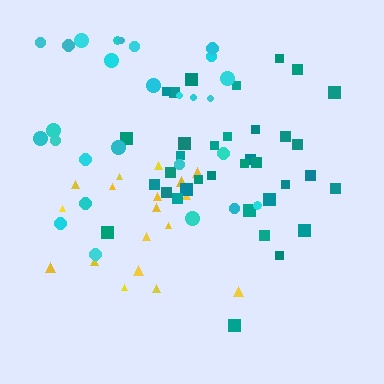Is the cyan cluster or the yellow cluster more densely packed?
Yellow.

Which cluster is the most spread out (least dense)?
Cyan.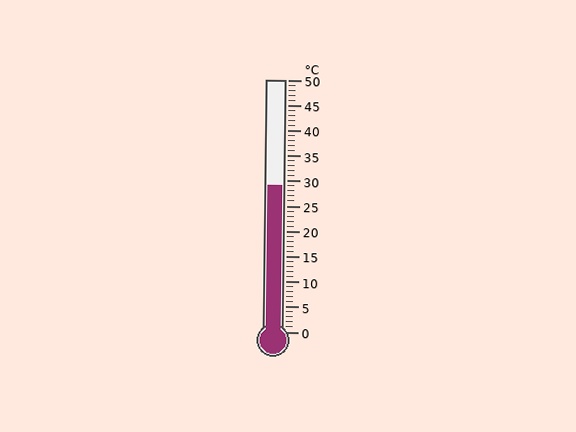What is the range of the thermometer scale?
The thermometer scale ranges from 0°C to 50°C.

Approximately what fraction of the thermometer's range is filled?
The thermometer is filled to approximately 60% of its range.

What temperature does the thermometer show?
The thermometer shows approximately 29°C.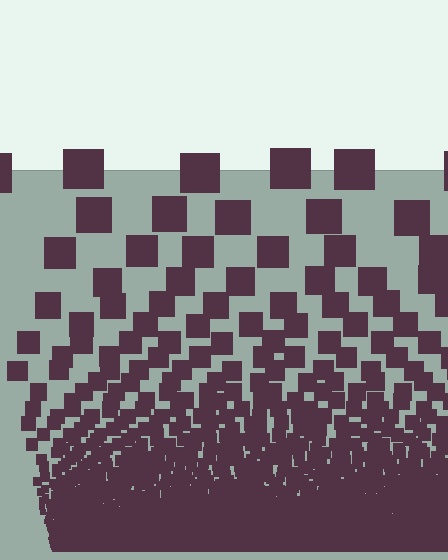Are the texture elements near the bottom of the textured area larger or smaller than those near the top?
Smaller. The gradient is inverted — elements near the bottom are smaller and denser.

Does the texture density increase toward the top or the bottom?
Density increases toward the bottom.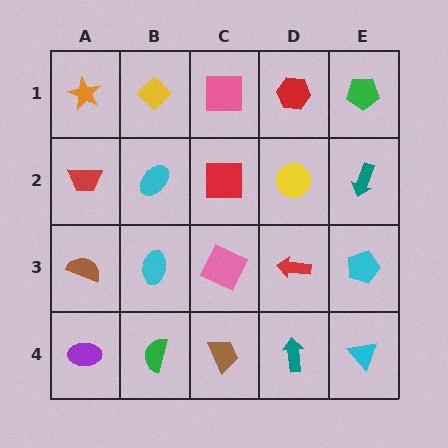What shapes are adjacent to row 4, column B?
A cyan ellipse (row 3, column B), a purple ellipse (row 4, column A), a brown trapezoid (row 4, column C).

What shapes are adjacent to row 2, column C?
A pink square (row 1, column C), a pink square (row 3, column C), a cyan ellipse (row 2, column B), a yellow circle (row 2, column D).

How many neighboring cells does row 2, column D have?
4.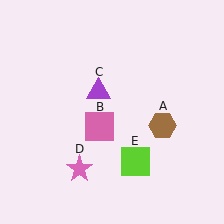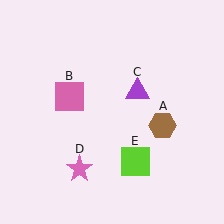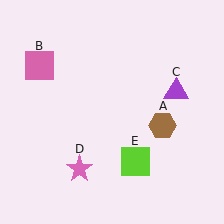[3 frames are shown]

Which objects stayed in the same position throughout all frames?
Brown hexagon (object A) and pink star (object D) and lime square (object E) remained stationary.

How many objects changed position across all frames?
2 objects changed position: pink square (object B), purple triangle (object C).